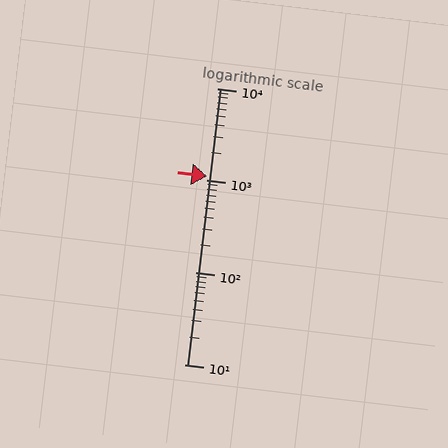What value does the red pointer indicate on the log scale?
The pointer indicates approximately 1100.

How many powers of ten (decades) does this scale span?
The scale spans 3 decades, from 10 to 10000.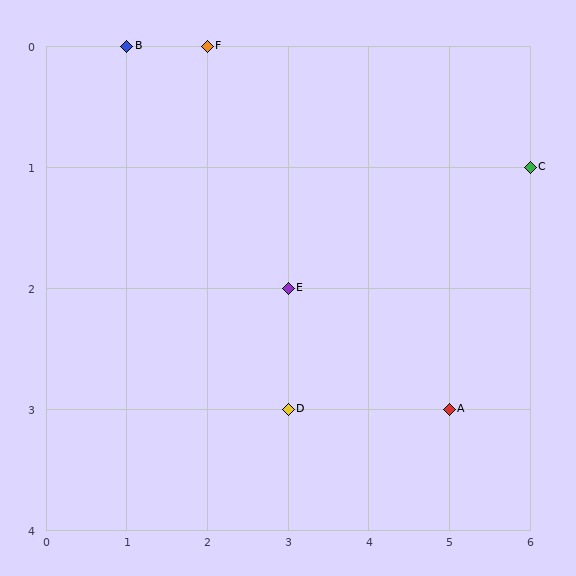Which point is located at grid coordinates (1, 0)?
Point B is at (1, 0).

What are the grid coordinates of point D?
Point D is at grid coordinates (3, 3).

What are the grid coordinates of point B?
Point B is at grid coordinates (1, 0).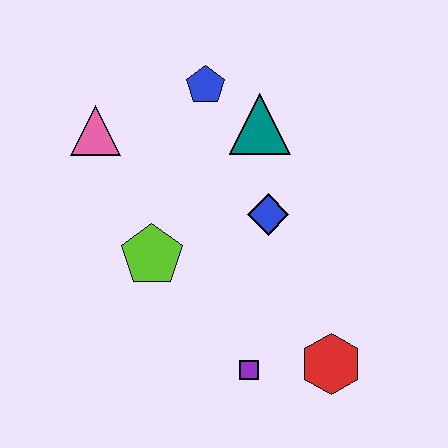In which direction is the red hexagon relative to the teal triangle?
The red hexagon is below the teal triangle.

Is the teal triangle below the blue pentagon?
Yes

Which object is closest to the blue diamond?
The teal triangle is closest to the blue diamond.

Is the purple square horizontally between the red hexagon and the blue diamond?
No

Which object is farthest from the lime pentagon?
The red hexagon is farthest from the lime pentagon.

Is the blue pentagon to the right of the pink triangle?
Yes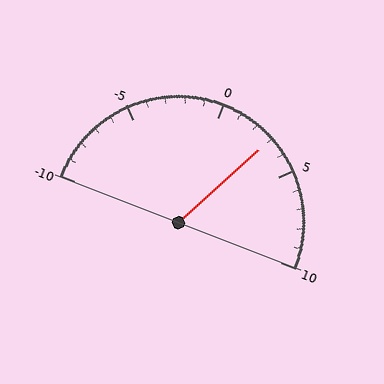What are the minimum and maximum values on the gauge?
The gauge ranges from -10 to 10.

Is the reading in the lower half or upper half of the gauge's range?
The reading is in the upper half of the range (-10 to 10).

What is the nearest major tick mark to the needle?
The nearest major tick mark is 5.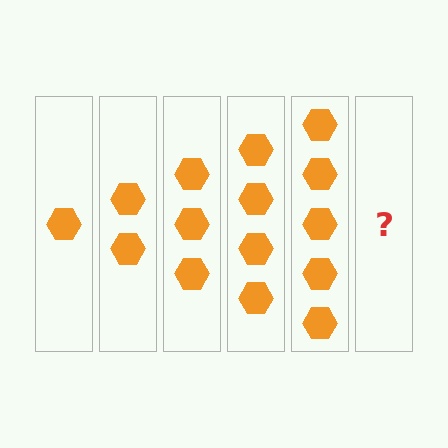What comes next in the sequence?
The next element should be 6 hexagons.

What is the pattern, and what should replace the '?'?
The pattern is that each step adds one more hexagon. The '?' should be 6 hexagons.